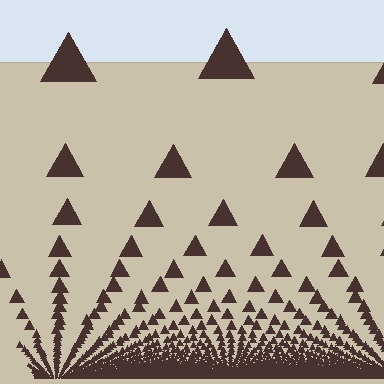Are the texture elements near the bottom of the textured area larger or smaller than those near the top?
Smaller. The gradient is inverted — elements near the bottom are smaller and denser.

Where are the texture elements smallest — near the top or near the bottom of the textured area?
Near the bottom.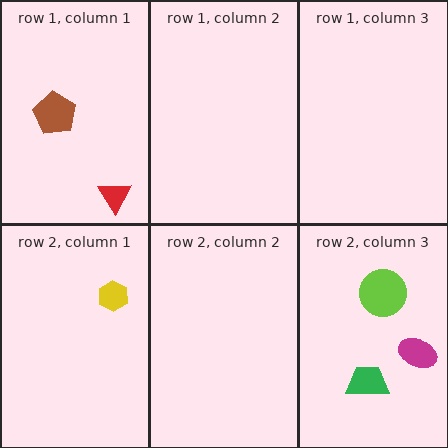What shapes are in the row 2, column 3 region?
The magenta ellipse, the green trapezoid, the lime circle.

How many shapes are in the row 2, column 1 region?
1.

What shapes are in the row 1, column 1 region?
The red triangle, the brown pentagon.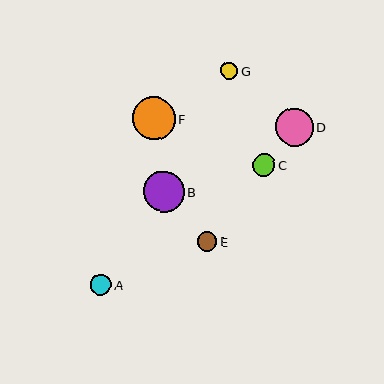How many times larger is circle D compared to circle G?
Circle D is approximately 2.2 times the size of circle G.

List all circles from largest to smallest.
From largest to smallest: F, B, D, C, A, E, G.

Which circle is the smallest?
Circle G is the smallest with a size of approximately 18 pixels.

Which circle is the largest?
Circle F is the largest with a size of approximately 43 pixels.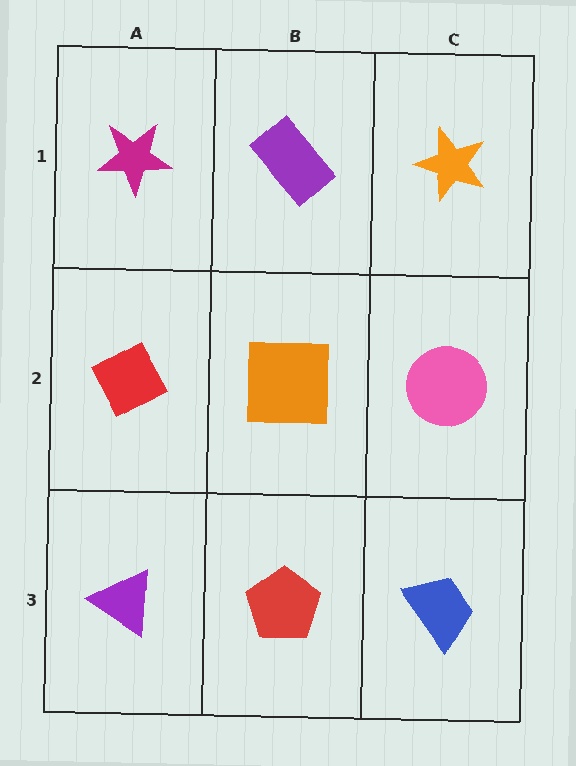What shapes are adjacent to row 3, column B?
An orange square (row 2, column B), a purple triangle (row 3, column A), a blue trapezoid (row 3, column C).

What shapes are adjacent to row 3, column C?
A pink circle (row 2, column C), a red pentagon (row 3, column B).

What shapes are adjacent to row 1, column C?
A pink circle (row 2, column C), a purple rectangle (row 1, column B).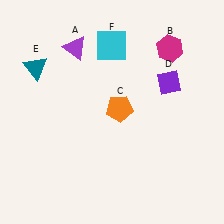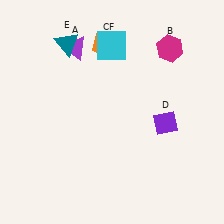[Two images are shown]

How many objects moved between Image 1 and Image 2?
3 objects moved between the two images.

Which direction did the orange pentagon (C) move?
The orange pentagon (C) moved up.